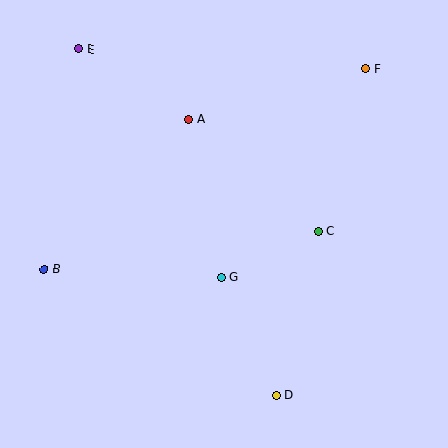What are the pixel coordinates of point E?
Point E is at (79, 49).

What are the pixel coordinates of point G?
Point G is at (222, 277).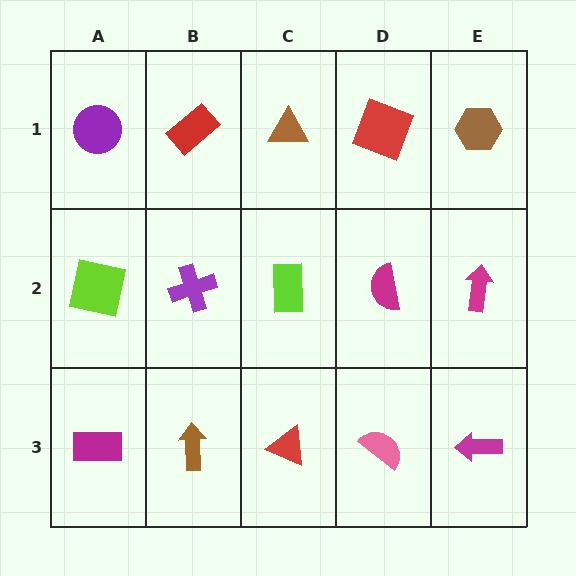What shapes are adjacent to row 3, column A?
A lime square (row 2, column A), a brown arrow (row 3, column B).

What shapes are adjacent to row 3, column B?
A purple cross (row 2, column B), a magenta rectangle (row 3, column A), a red triangle (row 3, column C).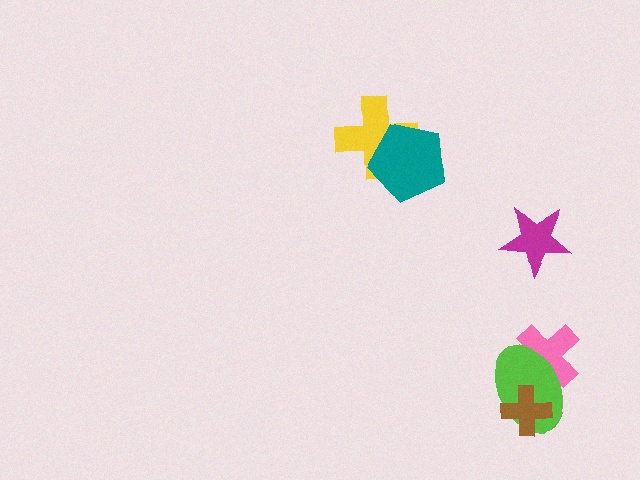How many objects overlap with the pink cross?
1 object overlaps with the pink cross.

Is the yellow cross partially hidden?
Yes, it is partially covered by another shape.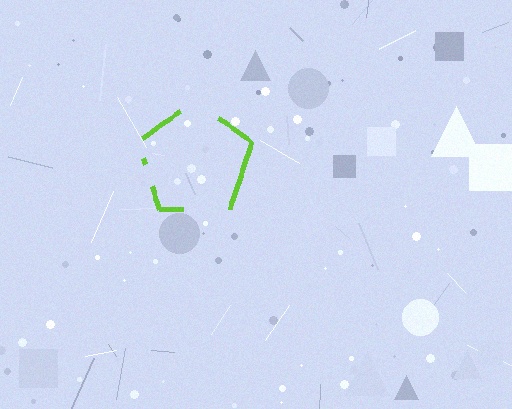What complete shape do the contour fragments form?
The contour fragments form a pentagon.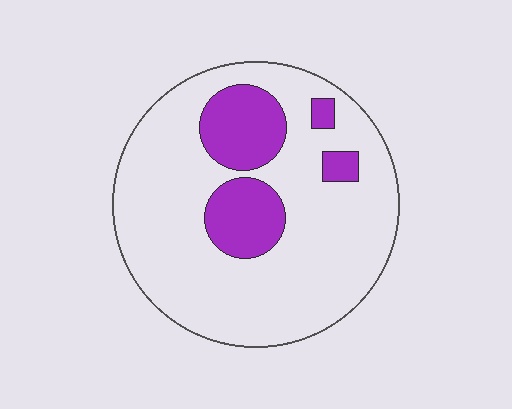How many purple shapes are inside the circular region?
4.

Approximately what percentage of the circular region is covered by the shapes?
Approximately 20%.